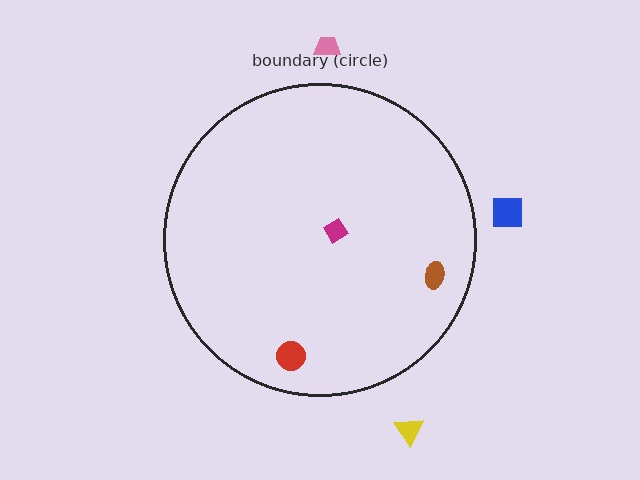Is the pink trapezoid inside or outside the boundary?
Outside.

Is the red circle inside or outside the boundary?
Inside.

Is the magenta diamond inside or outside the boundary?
Inside.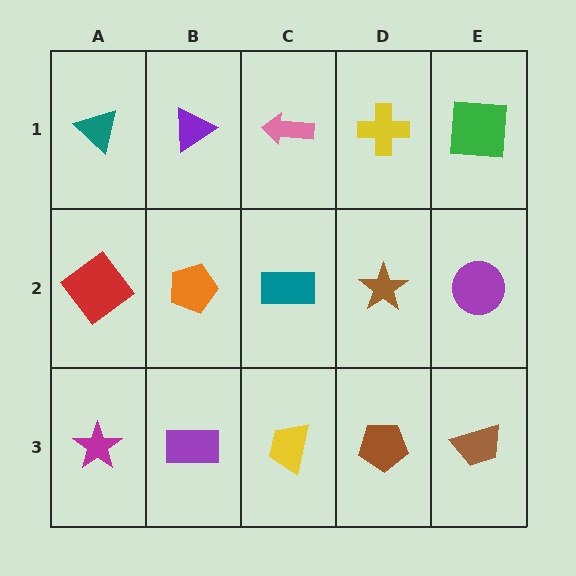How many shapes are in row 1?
5 shapes.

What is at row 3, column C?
A yellow trapezoid.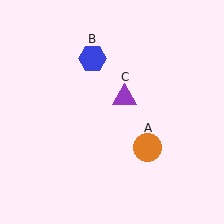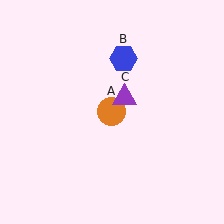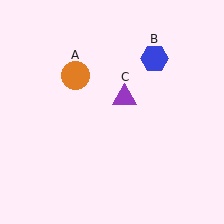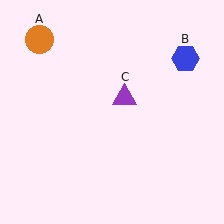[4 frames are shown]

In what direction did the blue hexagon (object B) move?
The blue hexagon (object B) moved right.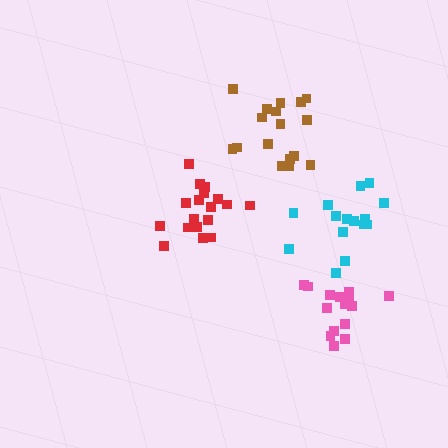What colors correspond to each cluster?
The clusters are colored: pink, cyan, red, brown.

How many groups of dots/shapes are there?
There are 4 groups.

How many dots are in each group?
Group 1: 15 dots, Group 2: 15 dots, Group 3: 18 dots, Group 4: 17 dots (65 total).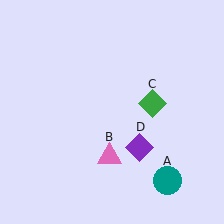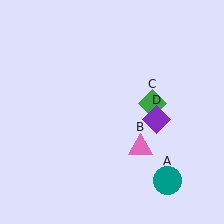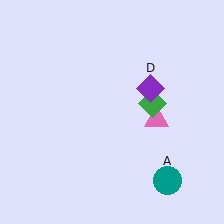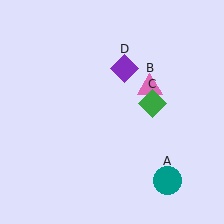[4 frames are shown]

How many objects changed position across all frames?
2 objects changed position: pink triangle (object B), purple diamond (object D).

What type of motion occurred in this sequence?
The pink triangle (object B), purple diamond (object D) rotated counterclockwise around the center of the scene.